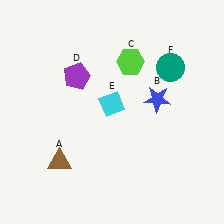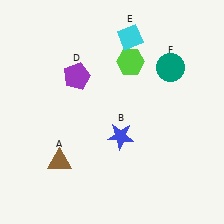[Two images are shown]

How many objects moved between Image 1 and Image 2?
2 objects moved between the two images.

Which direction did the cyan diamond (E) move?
The cyan diamond (E) moved up.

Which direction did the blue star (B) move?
The blue star (B) moved down.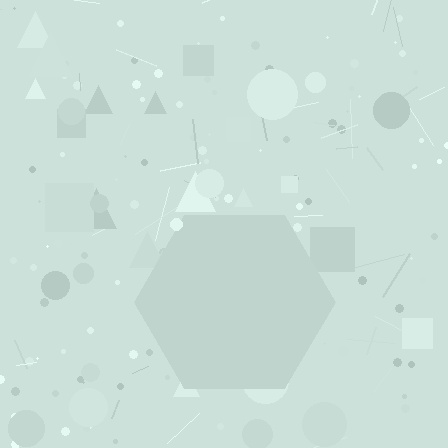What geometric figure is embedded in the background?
A hexagon is embedded in the background.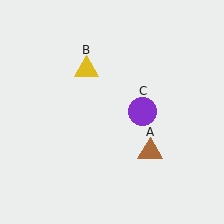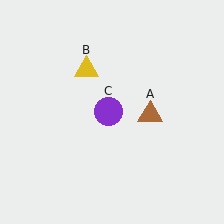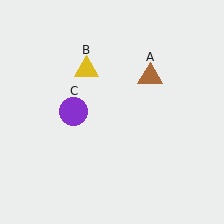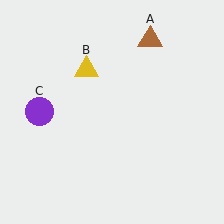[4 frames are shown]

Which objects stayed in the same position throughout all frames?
Yellow triangle (object B) remained stationary.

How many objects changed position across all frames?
2 objects changed position: brown triangle (object A), purple circle (object C).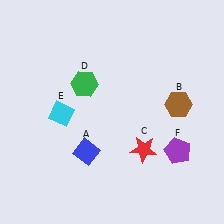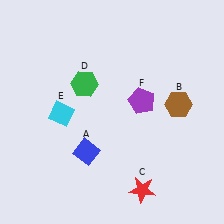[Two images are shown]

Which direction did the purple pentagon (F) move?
The purple pentagon (F) moved up.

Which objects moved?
The objects that moved are: the red star (C), the purple pentagon (F).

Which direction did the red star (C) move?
The red star (C) moved down.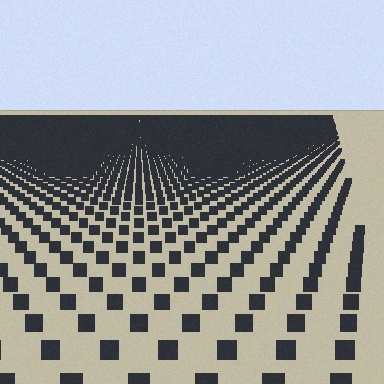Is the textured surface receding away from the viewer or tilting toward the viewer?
The surface is receding away from the viewer. Texture elements get smaller and denser toward the top.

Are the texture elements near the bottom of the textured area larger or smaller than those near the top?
Larger. Near the bottom, elements are closer to the viewer and appear at a bigger on-screen size.